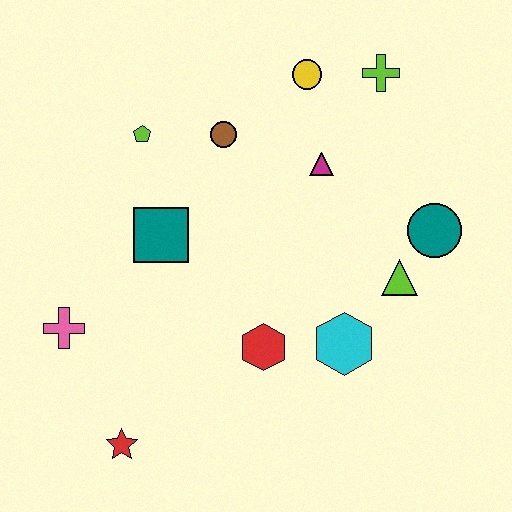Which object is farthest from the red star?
The lime cross is farthest from the red star.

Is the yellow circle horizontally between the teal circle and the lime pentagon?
Yes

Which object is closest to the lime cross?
The yellow circle is closest to the lime cross.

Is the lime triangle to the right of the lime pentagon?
Yes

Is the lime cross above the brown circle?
Yes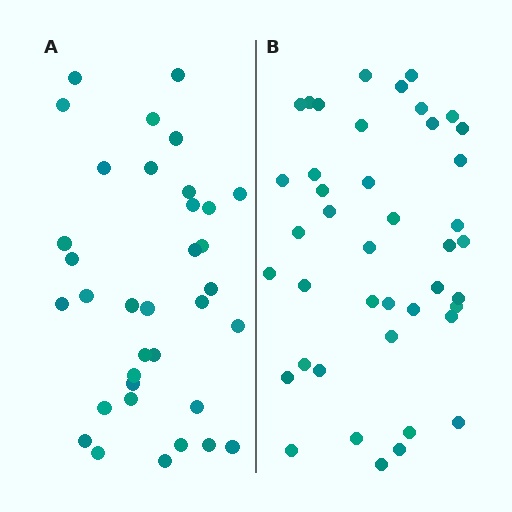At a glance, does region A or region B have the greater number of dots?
Region B (the right region) has more dots.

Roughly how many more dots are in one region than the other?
Region B has roughly 8 or so more dots than region A.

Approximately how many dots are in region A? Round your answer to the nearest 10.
About 40 dots. (The exact count is 35, which rounds to 40.)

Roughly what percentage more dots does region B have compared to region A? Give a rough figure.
About 20% more.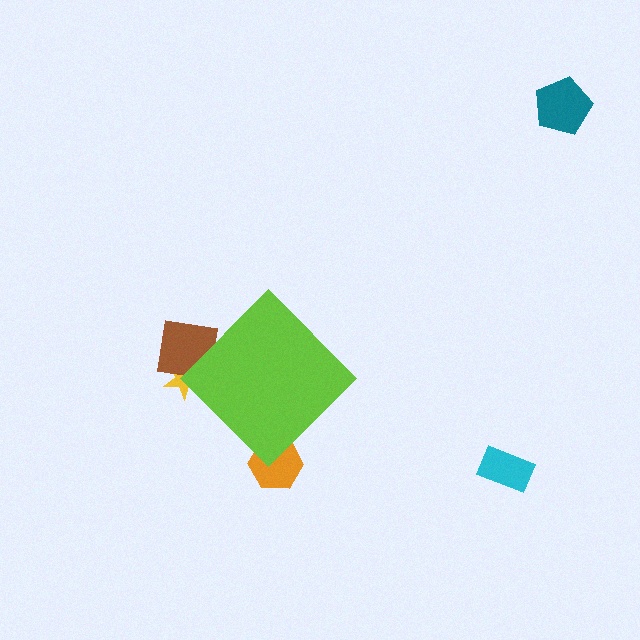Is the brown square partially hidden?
Yes, the brown square is partially hidden behind the lime diamond.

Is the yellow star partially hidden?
Yes, the yellow star is partially hidden behind the lime diamond.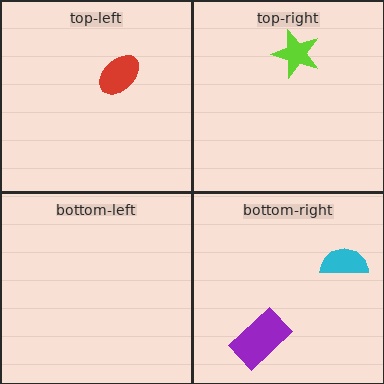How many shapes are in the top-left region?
1.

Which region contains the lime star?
The top-right region.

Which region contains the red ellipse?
The top-left region.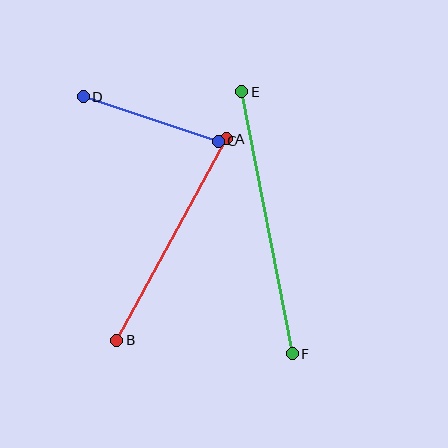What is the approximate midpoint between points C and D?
The midpoint is at approximately (151, 119) pixels.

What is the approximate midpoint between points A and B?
The midpoint is at approximately (171, 240) pixels.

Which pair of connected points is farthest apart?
Points E and F are farthest apart.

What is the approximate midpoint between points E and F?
The midpoint is at approximately (267, 223) pixels.